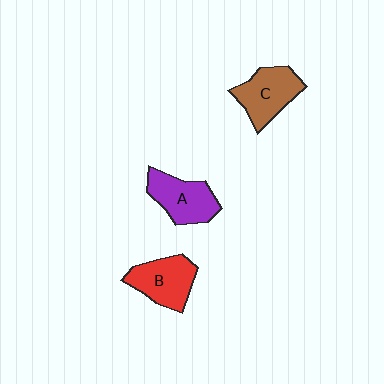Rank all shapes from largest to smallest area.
From largest to smallest: C (brown), B (red), A (purple).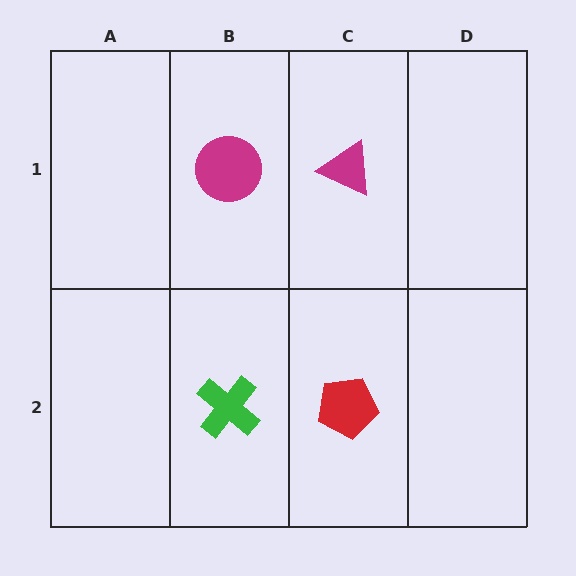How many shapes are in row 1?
2 shapes.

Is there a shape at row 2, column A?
No, that cell is empty.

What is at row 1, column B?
A magenta circle.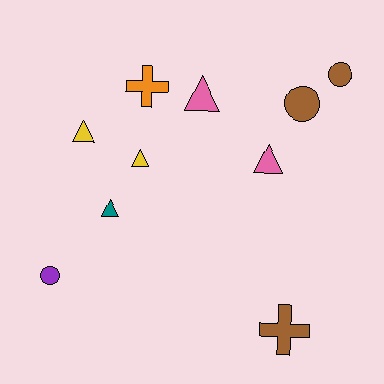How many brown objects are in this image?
There are 3 brown objects.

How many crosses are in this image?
There are 2 crosses.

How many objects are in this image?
There are 10 objects.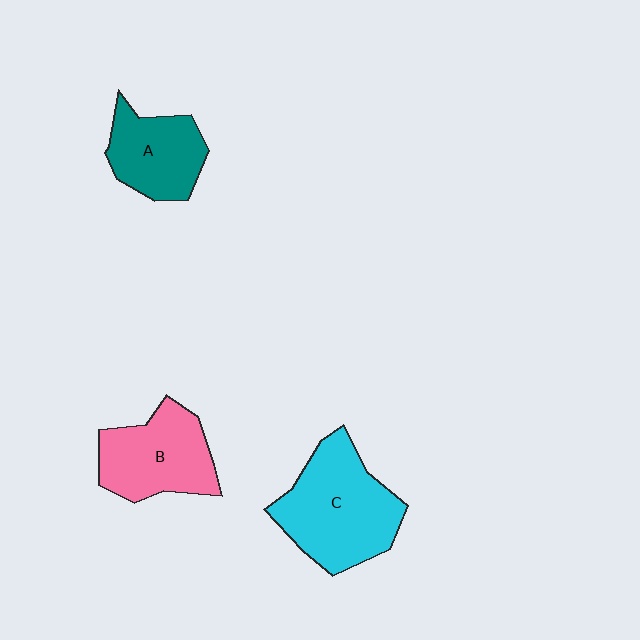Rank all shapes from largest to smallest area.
From largest to smallest: C (cyan), B (pink), A (teal).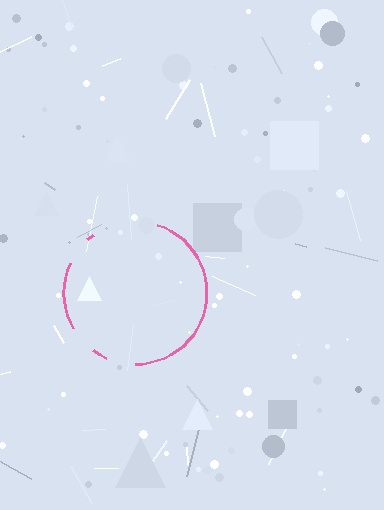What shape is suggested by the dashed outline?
The dashed outline suggests a circle.